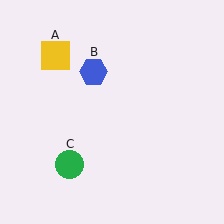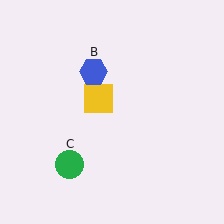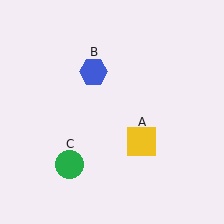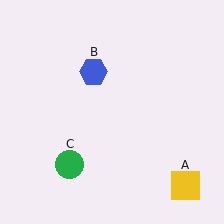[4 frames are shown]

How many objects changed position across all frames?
1 object changed position: yellow square (object A).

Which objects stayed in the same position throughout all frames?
Blue hexagon (object B) and green circle (object C) remained stationary.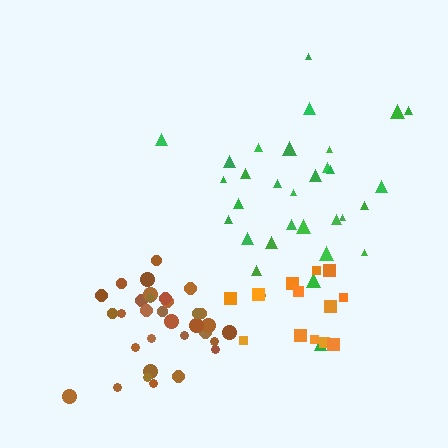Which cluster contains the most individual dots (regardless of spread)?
Brown (33).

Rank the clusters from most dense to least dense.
brown, green, orange.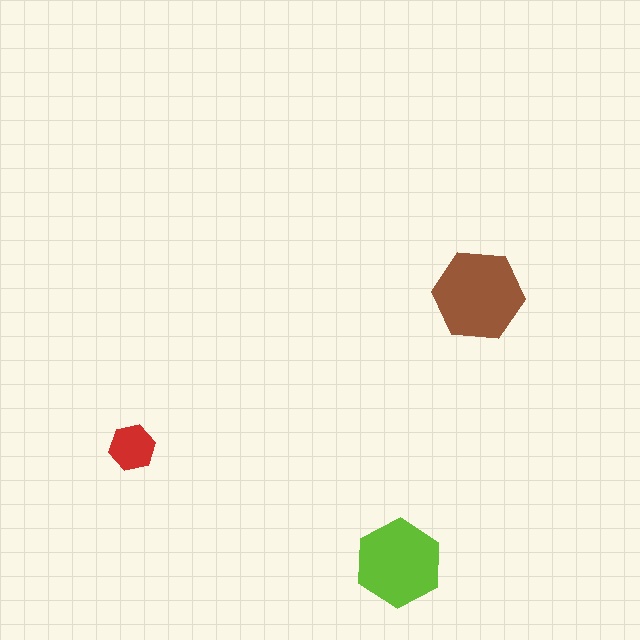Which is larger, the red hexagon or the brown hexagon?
The brown one.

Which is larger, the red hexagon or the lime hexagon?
The lime one.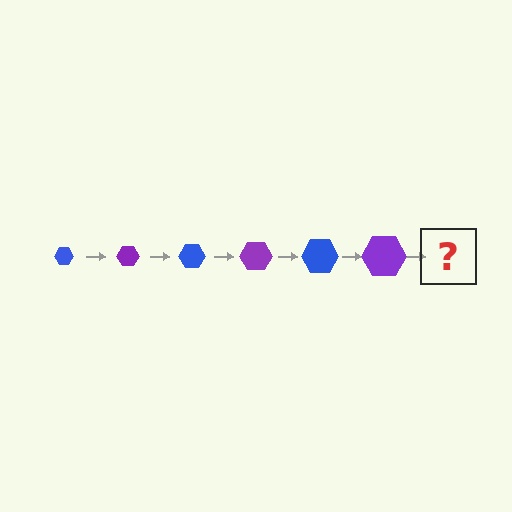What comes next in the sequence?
The next element should be a blue hexagon, larger than the previous one.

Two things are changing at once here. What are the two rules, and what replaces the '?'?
The two rules are that the hexagon grows larger each step and the color cycles through blue and purple. The '?' should be a blue hexagon, larger than the previous one.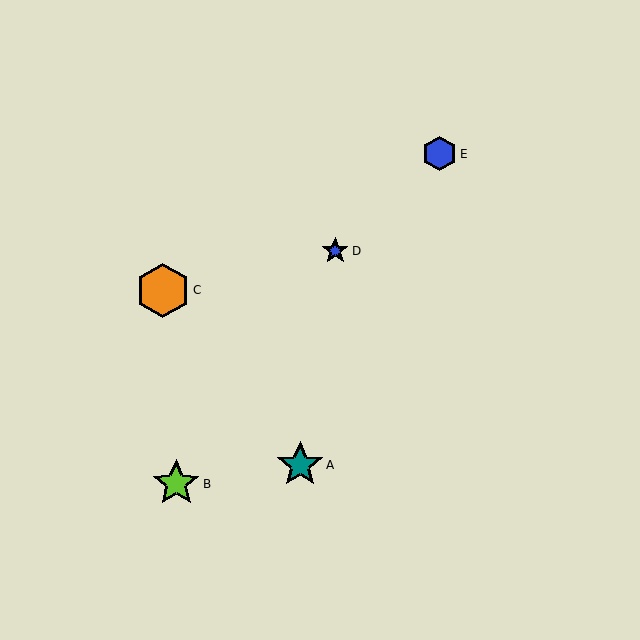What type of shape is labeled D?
Shape D is a blue star.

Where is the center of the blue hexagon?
The center of the blue hexagon is at (440, 154).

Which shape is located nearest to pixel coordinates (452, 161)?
The blue hexagon (labeled E) at (440, 154) is nearest to that location.